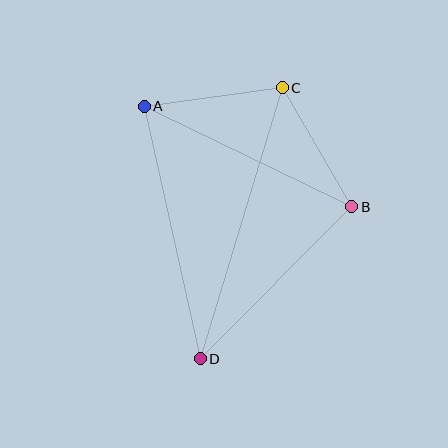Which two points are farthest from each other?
Points C and D are farthest from each other.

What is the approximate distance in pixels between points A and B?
The distance between A and B is approximately 230 pixels.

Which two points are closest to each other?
Points B and C are closest to each other.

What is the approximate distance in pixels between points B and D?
The distance between B and D is approximately 215 pixels.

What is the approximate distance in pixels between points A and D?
The distance between A and D is approximately 259 pixels.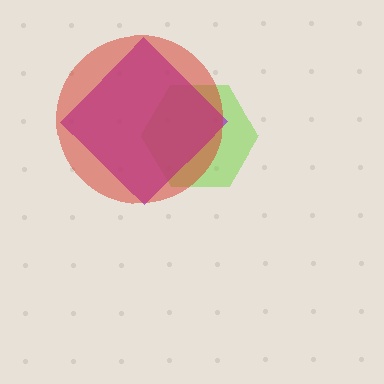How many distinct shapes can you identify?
There are 3 distinct shapes: a lime hexagon, a purple diamond, a red circle.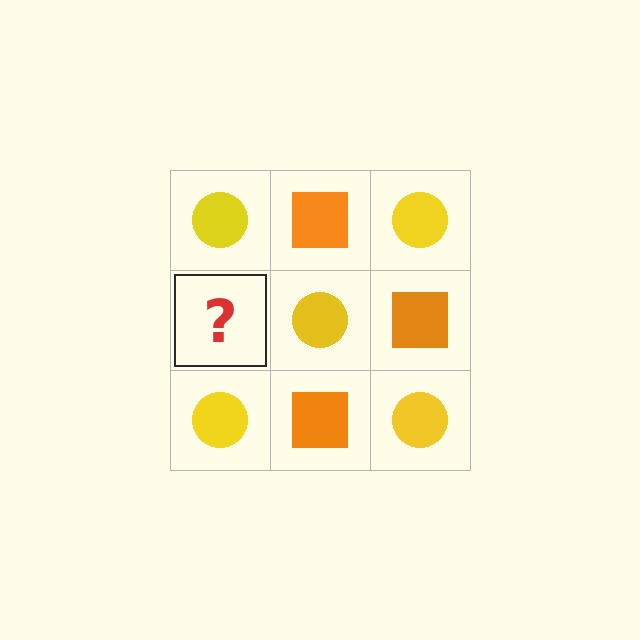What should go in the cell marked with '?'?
The missing cell should contain an orange square.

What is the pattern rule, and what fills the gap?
The rule is that it alternates yellow circle and orange square in a checkerboard pattern. The gap should be filled with an orange square.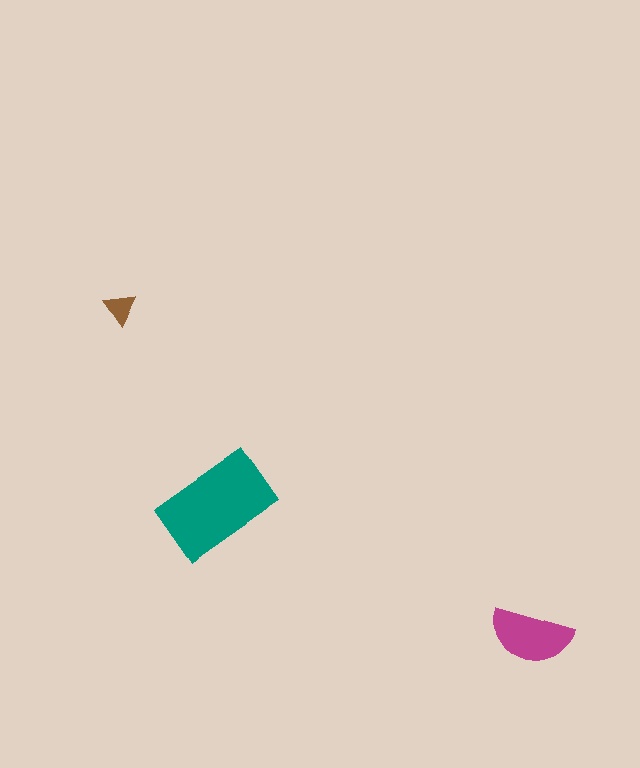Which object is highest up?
The brown triangle is topmost.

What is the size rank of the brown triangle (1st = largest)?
3rd.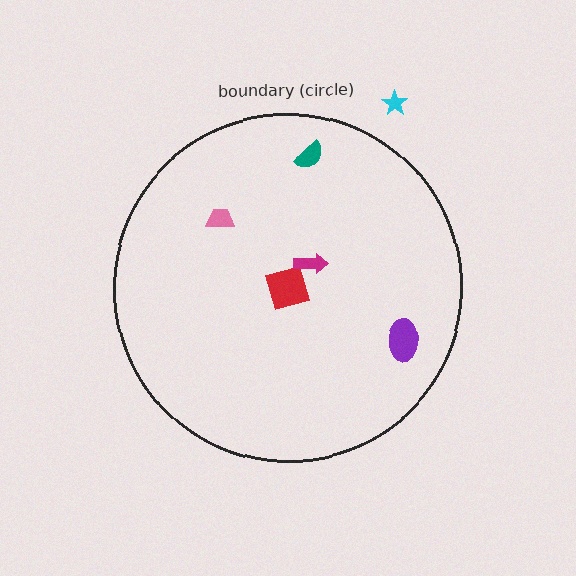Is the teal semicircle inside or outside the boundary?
Inside.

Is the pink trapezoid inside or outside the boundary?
Inside.